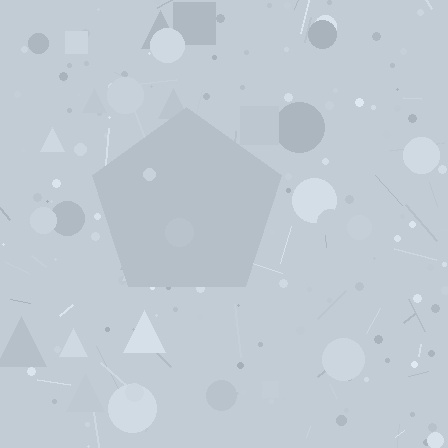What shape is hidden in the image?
A pentagon is hidden in the image.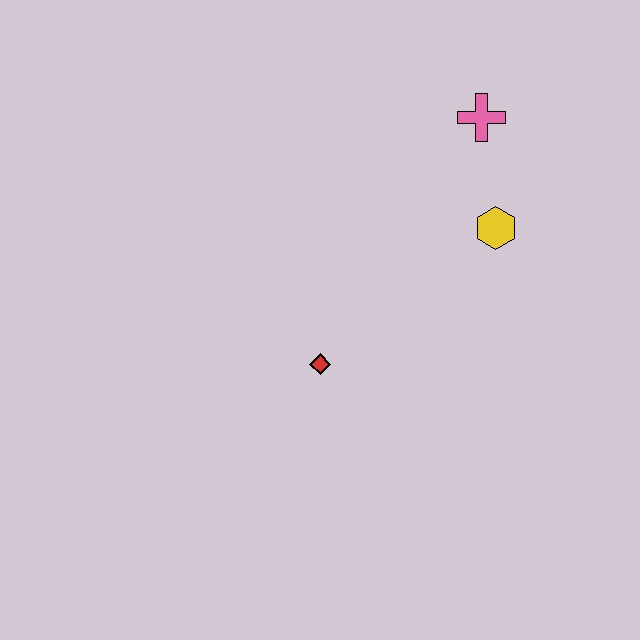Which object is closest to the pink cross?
The yellow hexagon is closest to the pink cross.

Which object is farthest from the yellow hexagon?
The red diamond is farthest from the yellow hexagon.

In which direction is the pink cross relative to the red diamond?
The pink cross is above the red diamond.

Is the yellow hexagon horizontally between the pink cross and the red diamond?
No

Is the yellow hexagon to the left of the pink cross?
No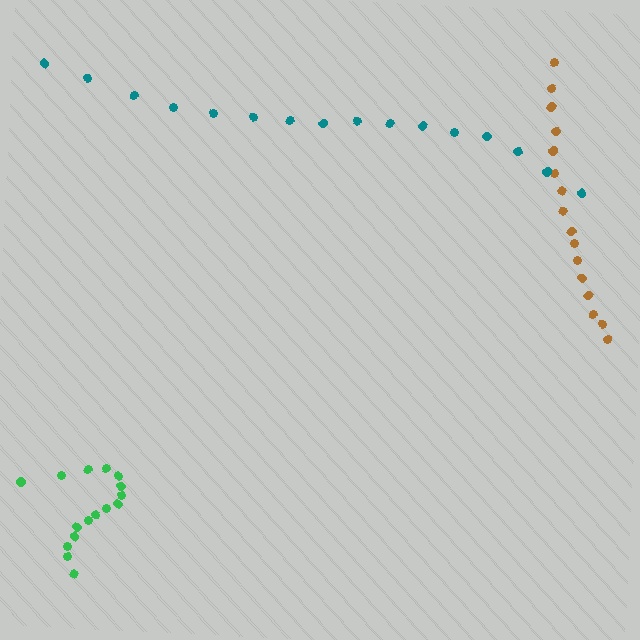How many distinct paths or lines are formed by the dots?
There are 3 distinct paths.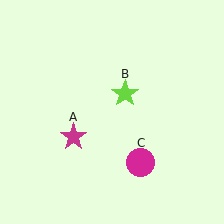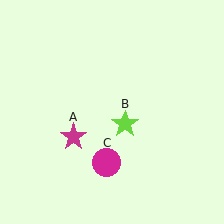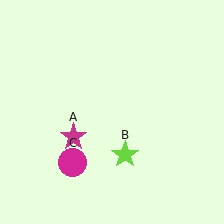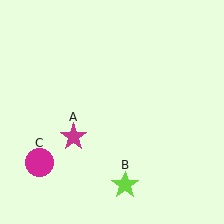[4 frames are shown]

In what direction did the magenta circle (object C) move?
The magenta circle (object C) moved left.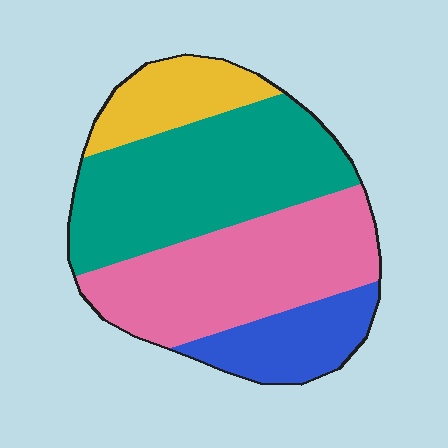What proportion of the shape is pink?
Pink covers around 35% of the shape.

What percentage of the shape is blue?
Blue covers around 15% of the shape.